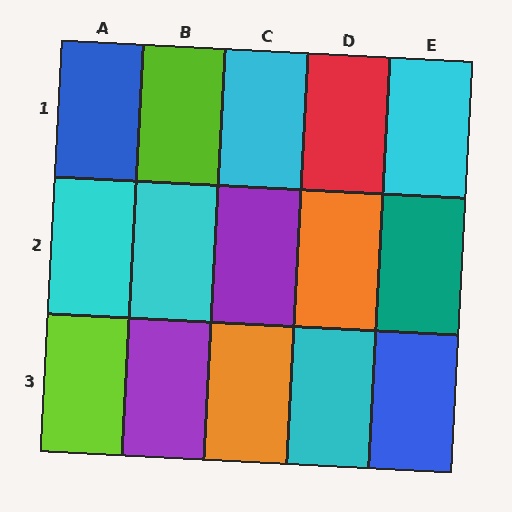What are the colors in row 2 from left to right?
Cyan, cyan, purple, orange, teal.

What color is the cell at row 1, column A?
Blue.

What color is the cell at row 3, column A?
Lime.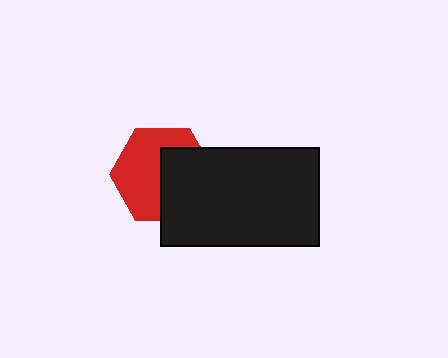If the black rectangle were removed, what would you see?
You would see the complete red hexagon.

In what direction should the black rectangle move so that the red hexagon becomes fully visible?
The black rectangle should move right. That is the shortest direction to clear the overlap and leave the red hexagon fully visible.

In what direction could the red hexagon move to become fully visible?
The red hexagon could move left. That would shift it out from behind the black rectangle entirely.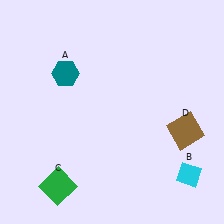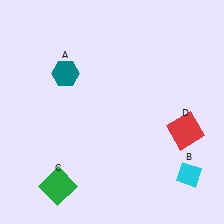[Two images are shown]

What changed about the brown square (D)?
In Image 1, D is brown. In Image 2, it changed to red.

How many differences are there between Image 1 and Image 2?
There is 1 difference between the two images.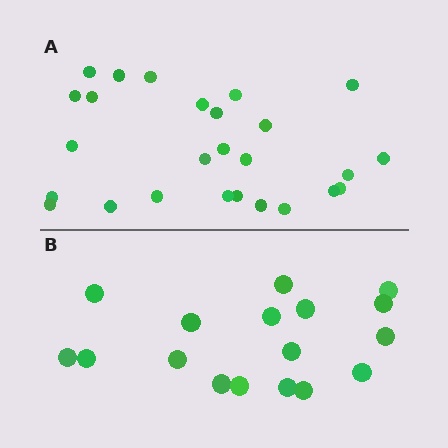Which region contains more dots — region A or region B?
Region A (the top region) has more dots.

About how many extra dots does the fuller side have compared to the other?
Region A has roughly 8 or so more dots than region B.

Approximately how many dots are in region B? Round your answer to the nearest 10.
About 20 dots. (The exact count is 17, which rounds to 20.)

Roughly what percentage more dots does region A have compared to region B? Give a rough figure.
About 55% more.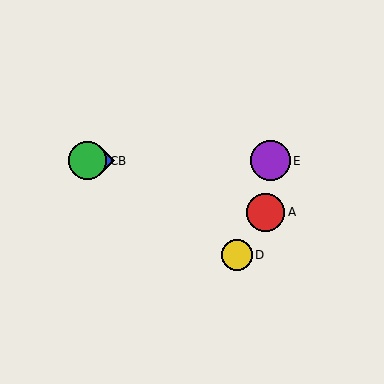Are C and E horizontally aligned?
Yes, both are at y≈161.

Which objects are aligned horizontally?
Objects B, C, E are aligned horizontally.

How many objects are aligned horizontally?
3 objects (B, C, E) are aligned horizontally.